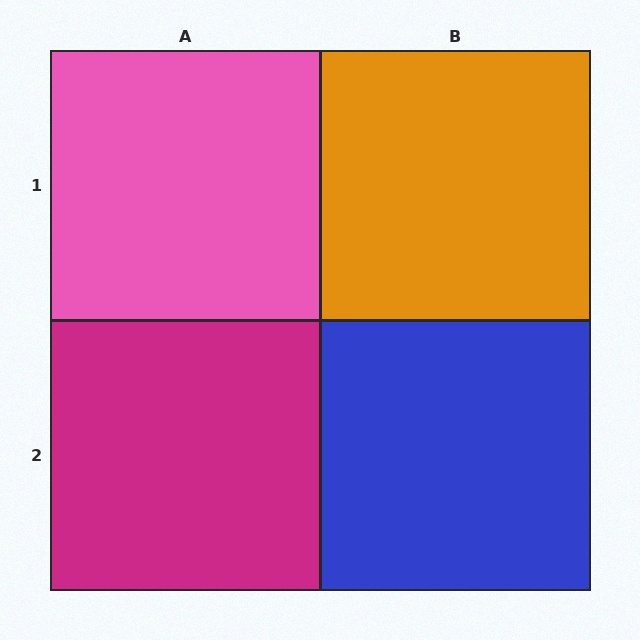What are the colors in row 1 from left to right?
Pink, orange.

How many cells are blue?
1 cell is blue.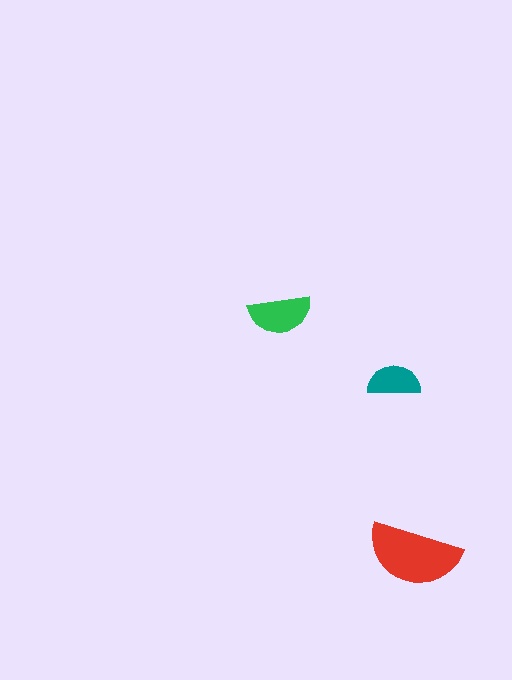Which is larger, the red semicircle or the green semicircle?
The red one.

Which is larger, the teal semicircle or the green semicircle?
The green one.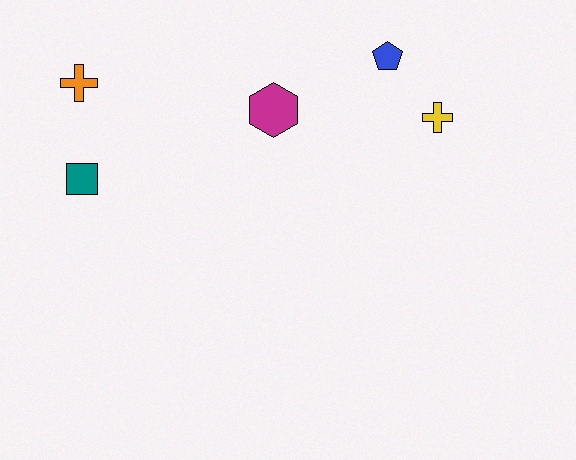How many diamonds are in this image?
There are no diamonds.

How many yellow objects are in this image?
There is 1 yellow object.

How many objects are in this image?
There are 5 objects.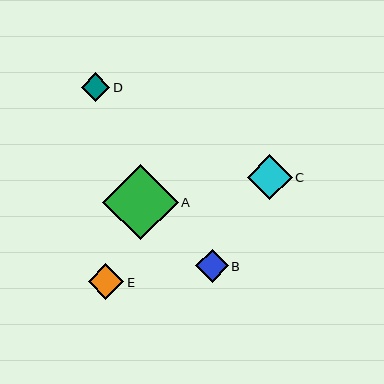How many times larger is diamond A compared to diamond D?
Diamond A is approximately 2.7 times the size of diamond D.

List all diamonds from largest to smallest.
From largest to smallest: A, C, E, B, D.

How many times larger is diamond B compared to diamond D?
Diamond B is approximately 1.2 times the size of diamond D.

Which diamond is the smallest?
Diamond D is the smallest with a size of approximately 28 pixels.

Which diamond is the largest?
Diamond A is the largest with a size of approximately 76 pixels.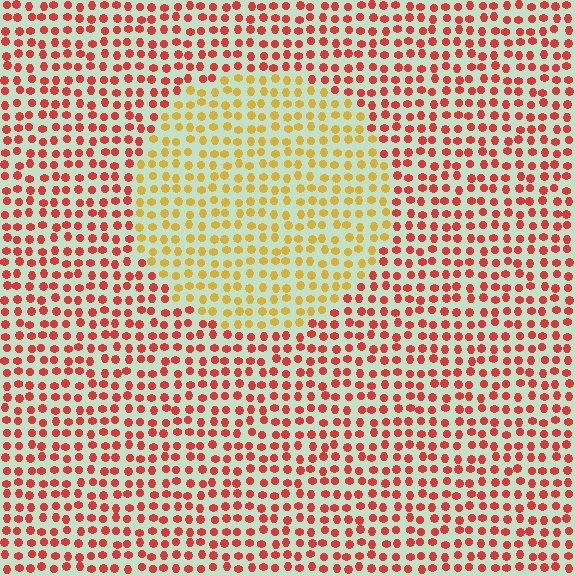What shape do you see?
I see a circle.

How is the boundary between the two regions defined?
The boundary is defined purely by a slight shift in hue (about 47 degrees). Spacing, size, and orientation are identical on both sides.